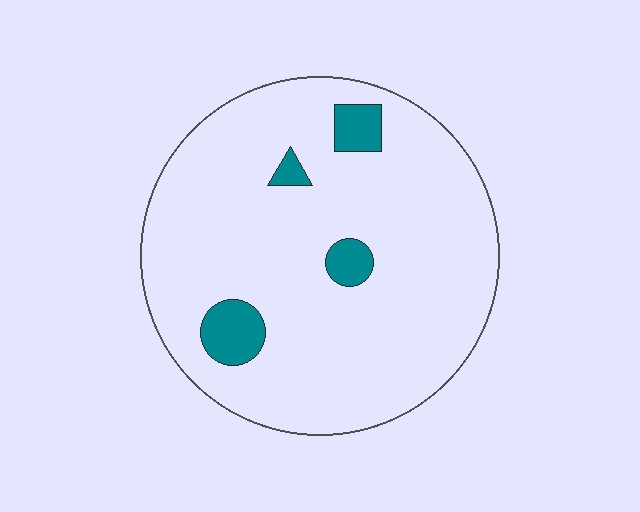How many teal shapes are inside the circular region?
4.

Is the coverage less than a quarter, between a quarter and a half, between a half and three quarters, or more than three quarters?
Less than a quarter.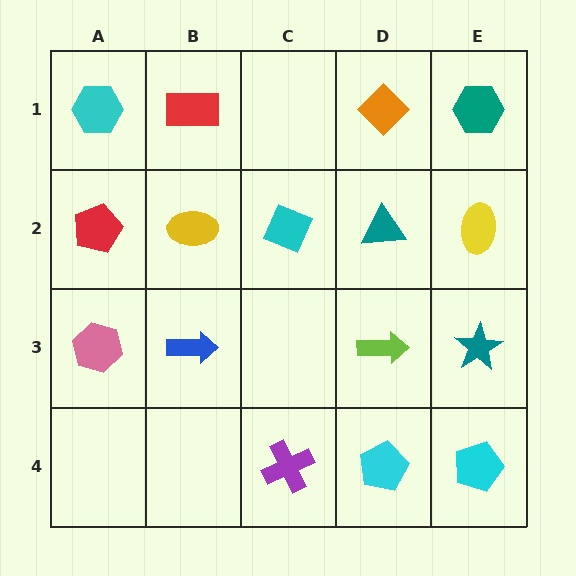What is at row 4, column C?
A purple cross.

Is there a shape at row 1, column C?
No, that cell is empty.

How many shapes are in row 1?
4 shapes.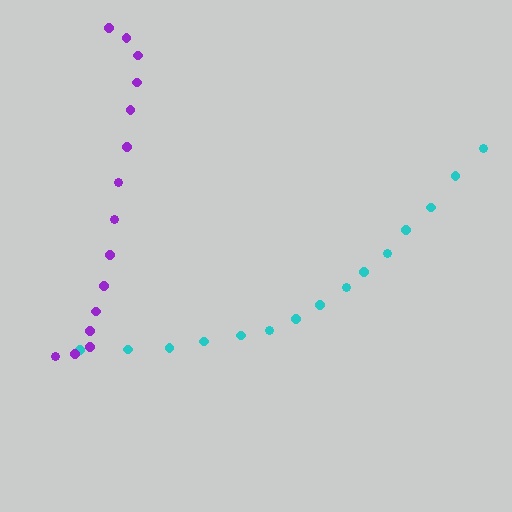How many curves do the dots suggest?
There are 2 distinct paths.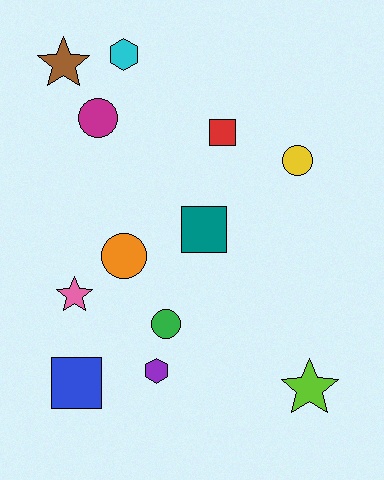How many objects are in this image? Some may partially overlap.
There are 12 objects.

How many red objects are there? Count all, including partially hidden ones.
There is 1 red object.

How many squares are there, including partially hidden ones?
There are 3 squares.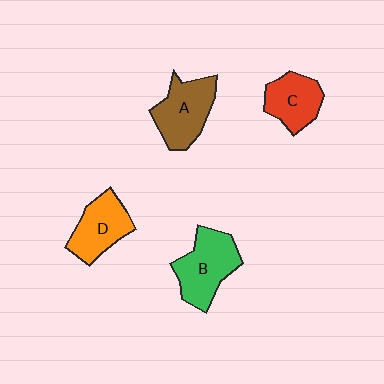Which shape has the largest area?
Shape B (green).